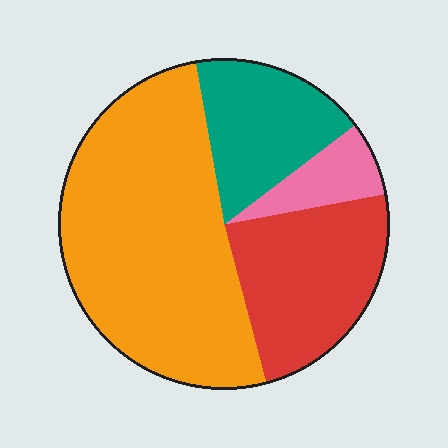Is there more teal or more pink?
Teal.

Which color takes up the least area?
Pink, at roughly 5%.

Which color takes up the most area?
Orange, at roughly 50%.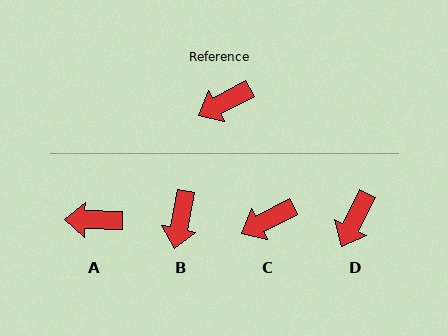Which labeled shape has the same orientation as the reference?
C.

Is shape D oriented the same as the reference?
No, it is off by about 36 degrees.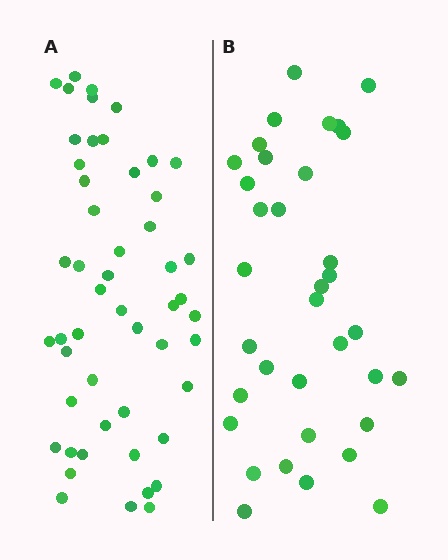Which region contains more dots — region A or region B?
Region A (the left region) has more dots.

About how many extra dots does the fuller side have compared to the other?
Region A has approximately 15 more dots than region B.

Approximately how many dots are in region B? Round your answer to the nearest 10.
About 40 dots. (The exact count is 35, which rounds to 40.)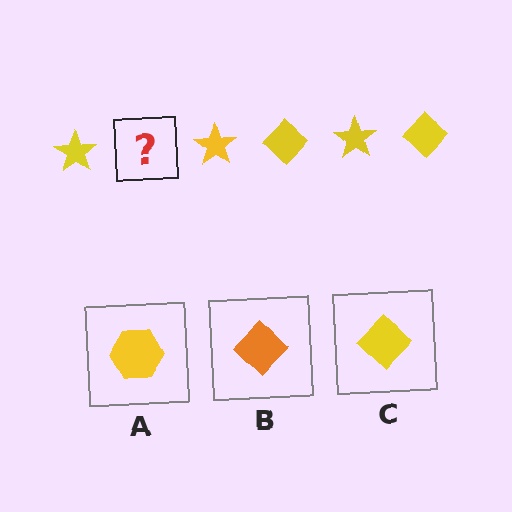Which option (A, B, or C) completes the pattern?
C.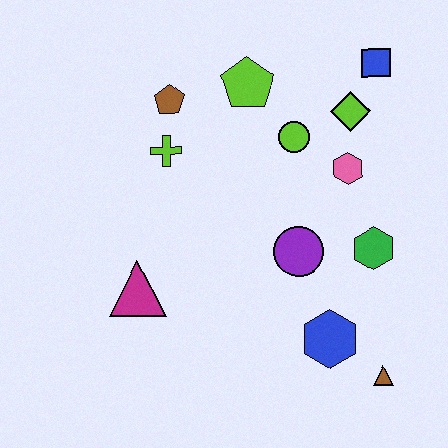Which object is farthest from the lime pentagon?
The brown triangle is farthest from the lime pentagon.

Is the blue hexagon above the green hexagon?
No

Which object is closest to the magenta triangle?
The lime cross is closest to the magenta triangle.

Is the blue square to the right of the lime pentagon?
Yes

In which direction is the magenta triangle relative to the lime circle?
The magenta triangle is to the left of the lime circle.